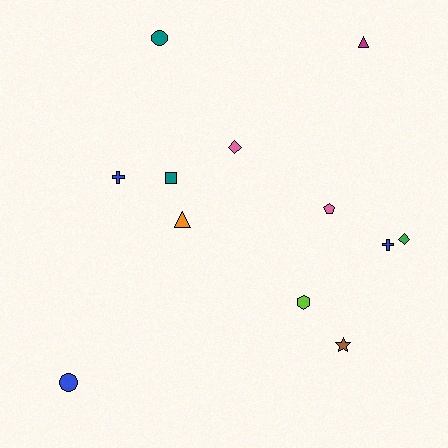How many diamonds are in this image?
There are 2 diamonds.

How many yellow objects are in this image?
There are no yellow objects.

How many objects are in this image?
There are 12 objects.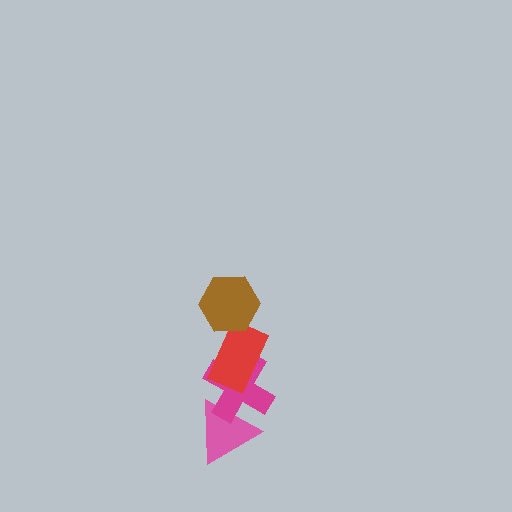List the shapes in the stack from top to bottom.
From top to bottom: the brown hexagon, the red rectangle, the magenta cross, the pink triangle.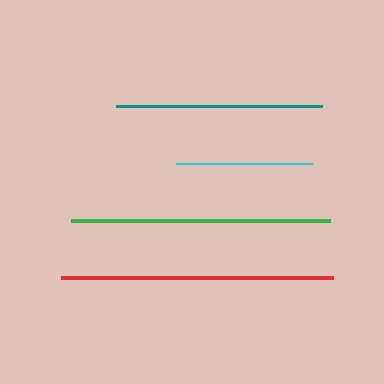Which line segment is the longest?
The red line is the longest at approximately 272 pixels.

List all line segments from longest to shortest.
From longest to shortest: red, green, teal, cyan.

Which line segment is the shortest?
The cyan line is the shortest at approximately 136 pixels.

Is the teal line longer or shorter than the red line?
The red line is longer than the teal line.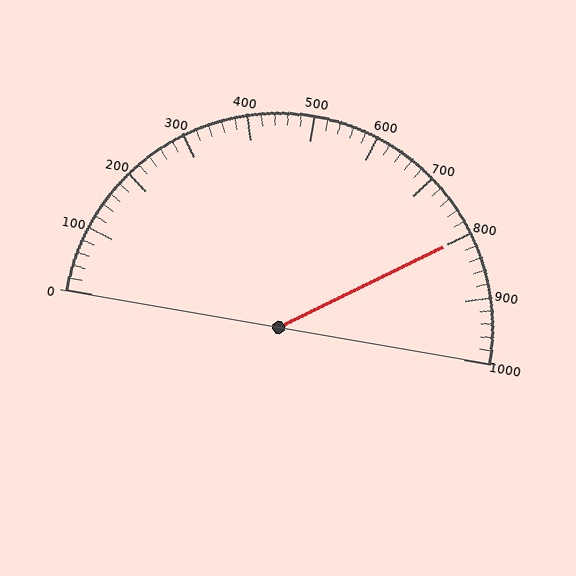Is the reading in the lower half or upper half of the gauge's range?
The reading is in the upper half of the range (0 to 1000).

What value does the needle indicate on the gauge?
The needle indicates approximately 800.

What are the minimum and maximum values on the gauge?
The gauge ranges from 0 to 1000.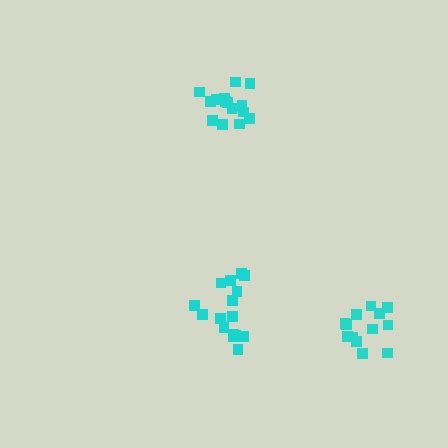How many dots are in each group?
Group 1: 16 dots, Group 2: 15 dots, Group 3: 13 dots (44 total).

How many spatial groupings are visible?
There are 3 spatial groupings.